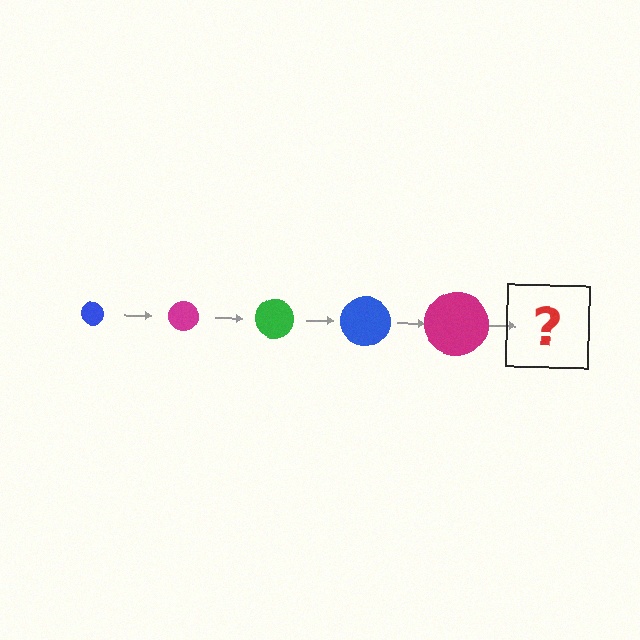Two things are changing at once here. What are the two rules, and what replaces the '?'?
The two rules are that the circle grows larger each step and the color cycles through blue, magenta, and green. The '?' should be a green circle, larger than the previous one.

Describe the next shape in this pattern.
It should be a green circle, larger than the previous one.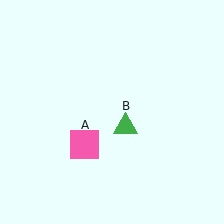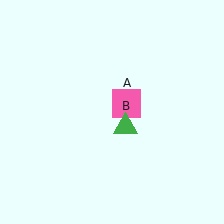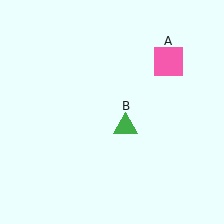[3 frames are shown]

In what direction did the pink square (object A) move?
The pink square (object A) moved up and to the right.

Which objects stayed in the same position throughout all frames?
Green triangle (object B) remained stationary.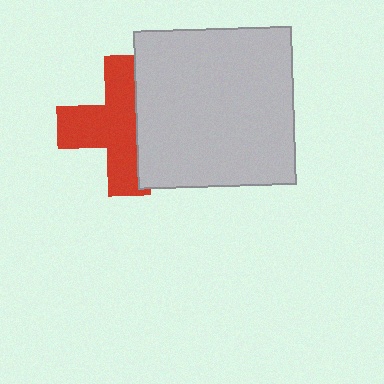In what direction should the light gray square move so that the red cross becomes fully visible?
The light gray square should move right. That is the shortest direction to clear the overlap and leave the red cross fully visible.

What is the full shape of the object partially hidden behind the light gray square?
The partially hidden object is a red cross.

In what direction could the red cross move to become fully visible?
The red cross could move left. That would shift it out from behind the light gray square entirely.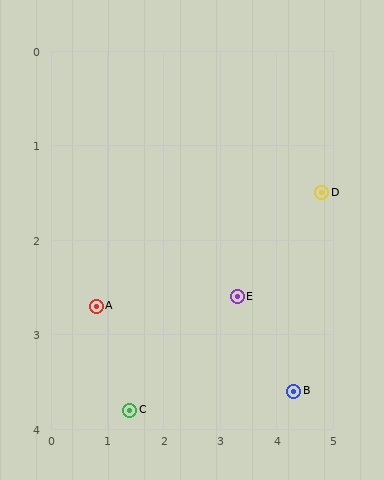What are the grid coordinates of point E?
Point E is at approximately (3.3, 2.6).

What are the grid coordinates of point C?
Point C is at approximately (1.4, 3.8).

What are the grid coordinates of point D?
Point D is at approximately (4.8, 1.5).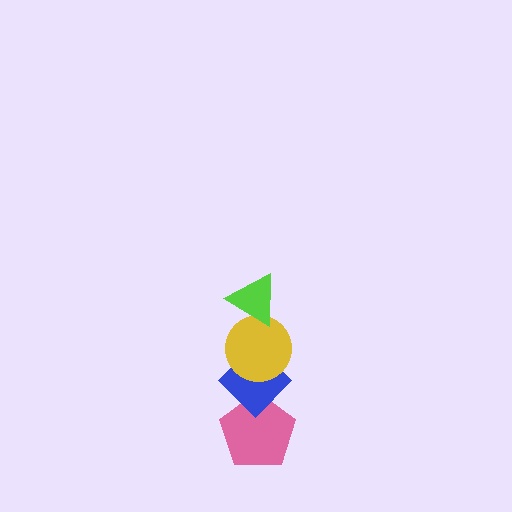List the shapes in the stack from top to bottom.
From top to bottom: the lime triangle, the yellow circle, the blue diamond, the pink pentagon.